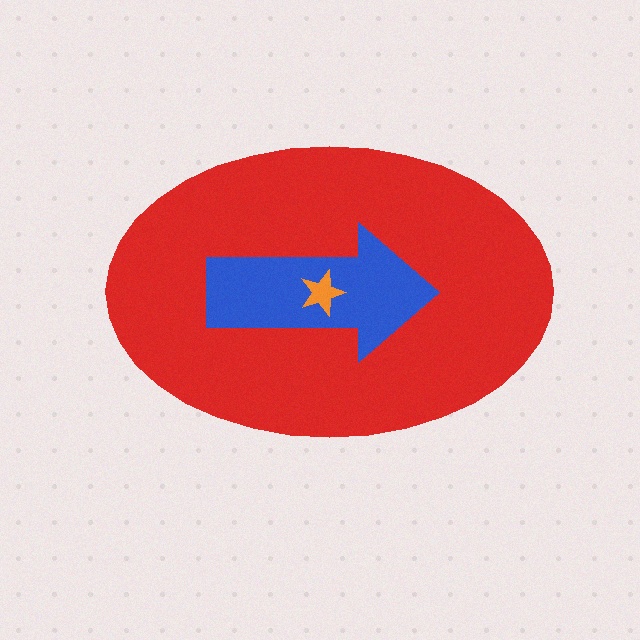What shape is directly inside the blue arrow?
The orange star.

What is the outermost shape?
The red ellipse.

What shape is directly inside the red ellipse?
The blue arrow.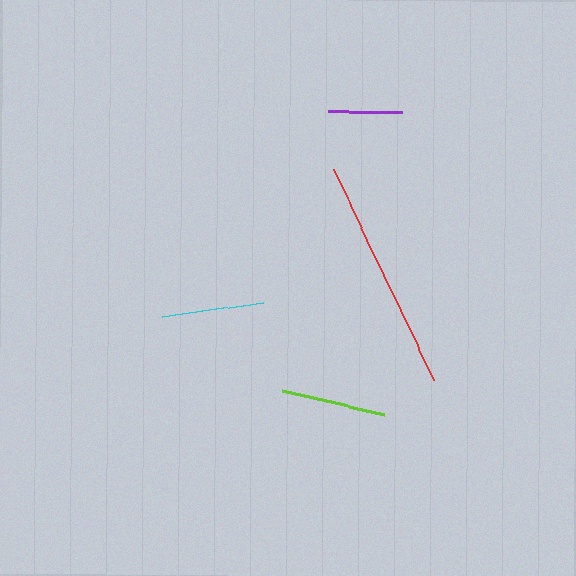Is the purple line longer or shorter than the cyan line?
The cyan line is longer than the purple line.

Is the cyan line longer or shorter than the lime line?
The lime line is longer than the cyan line.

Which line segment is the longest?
The red line is the longest at approximately 234 pixels.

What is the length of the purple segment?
The purple segment is approximately 73 pixels long.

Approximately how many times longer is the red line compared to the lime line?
The red line is approximately 2.3 times the length of the lime line.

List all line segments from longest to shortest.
From longest to shortest: red, lime, cyan, purple.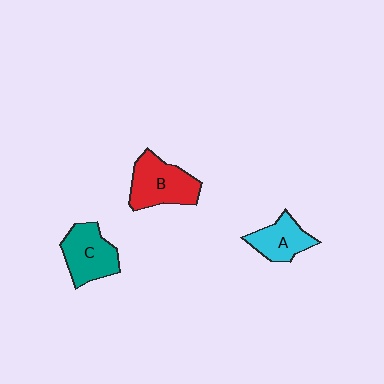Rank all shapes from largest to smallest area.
From largest to smallest: B (red), C (teal), A (cyan).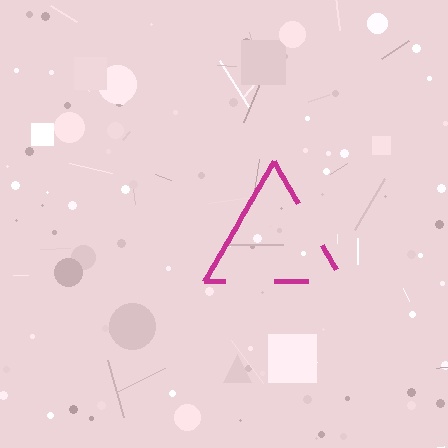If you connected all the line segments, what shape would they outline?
They would outline a triangle.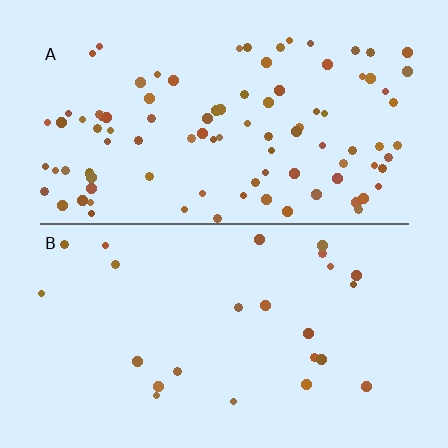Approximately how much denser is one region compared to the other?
Approximately 3.8× — region A over region B.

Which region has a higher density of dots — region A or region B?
A (the top).